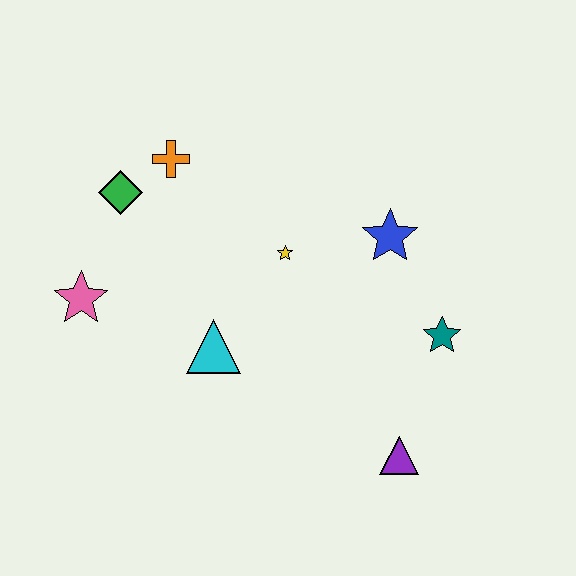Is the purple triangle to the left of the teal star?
Yes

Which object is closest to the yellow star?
The blue star is closest to the yellow star.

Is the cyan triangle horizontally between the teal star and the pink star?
Yes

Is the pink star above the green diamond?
No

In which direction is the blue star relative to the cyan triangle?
The blue star is to the right of the cyan triangle.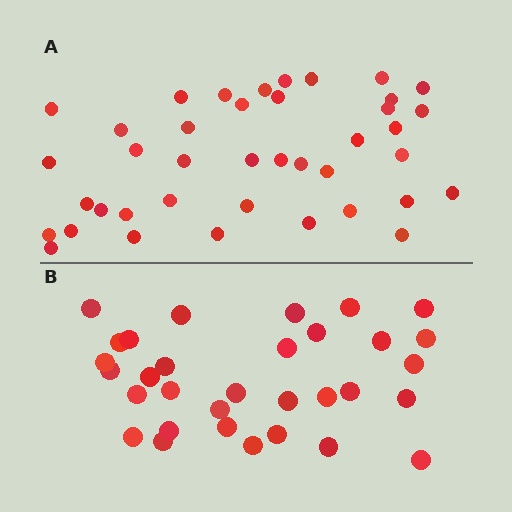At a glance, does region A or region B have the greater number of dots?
Region A (the top region) has more dots.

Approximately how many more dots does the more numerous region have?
Region A has roughly 8 or so more dots than region B.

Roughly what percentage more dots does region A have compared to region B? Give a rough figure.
About 25% more.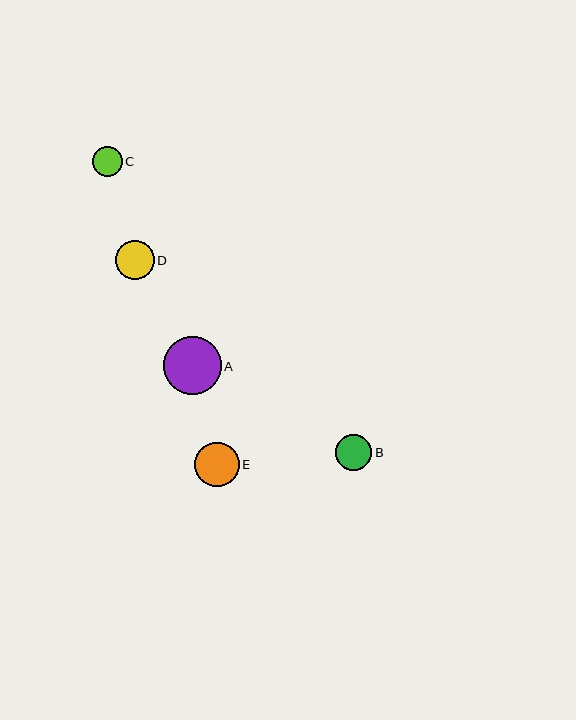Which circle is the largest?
Circle A is the largest with a size of approximately 58 pixels.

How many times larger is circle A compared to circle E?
Circle A is approximately 1.3 times the size of circle E.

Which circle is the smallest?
Circle C is the smallest with a size of approximately 30 pixels.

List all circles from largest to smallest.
From largest to smallest: A, E, D, B, C.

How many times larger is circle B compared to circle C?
Circle B is approximately 1.2 times the size of circle C.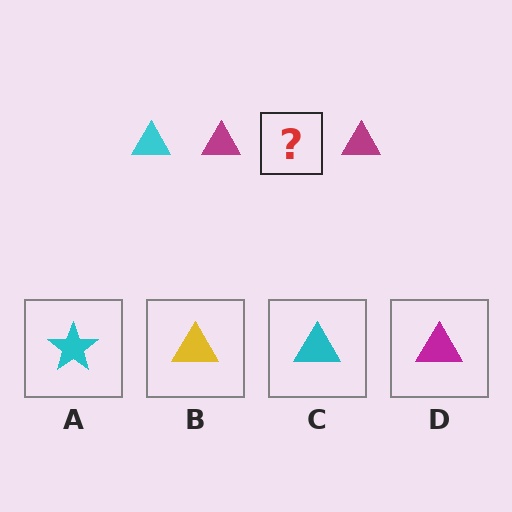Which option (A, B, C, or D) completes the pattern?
C.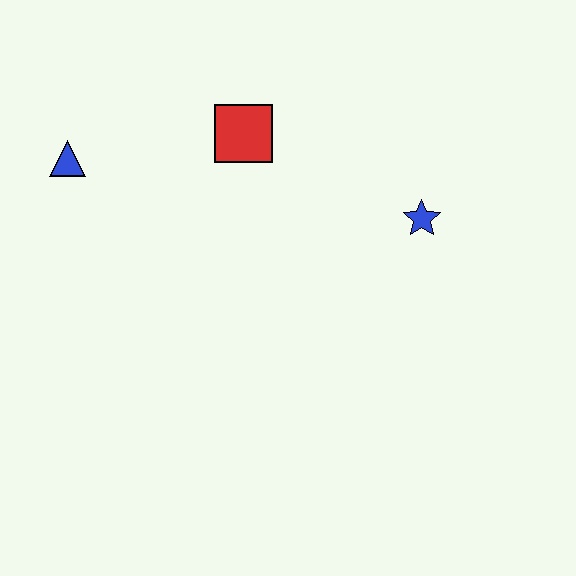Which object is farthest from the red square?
The blue star is farthest from the red square.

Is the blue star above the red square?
No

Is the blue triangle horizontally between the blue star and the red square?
No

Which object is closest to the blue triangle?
The red square is closest to the blue triangle.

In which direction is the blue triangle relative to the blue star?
The blue triangle is to the left of the blue star.